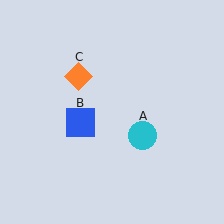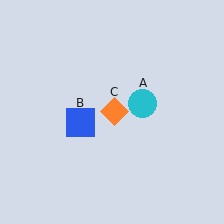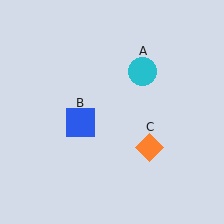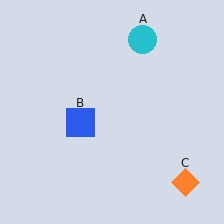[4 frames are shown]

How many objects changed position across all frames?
2 objects changed position: cyan circle (object A), orange diamond (object C).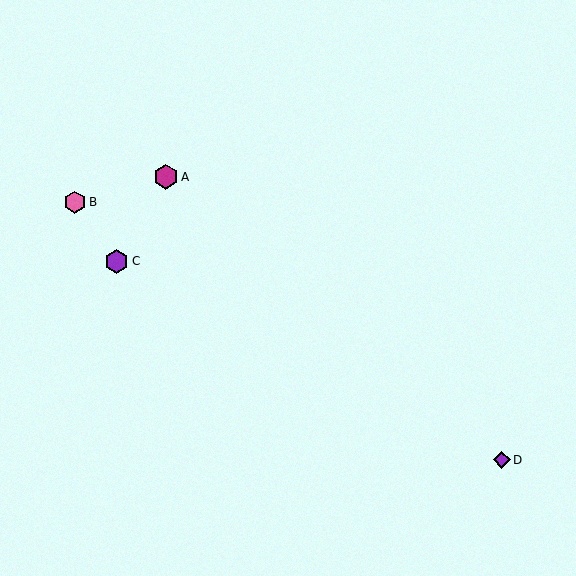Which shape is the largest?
The magenta hexagon (labeled A) is the largest.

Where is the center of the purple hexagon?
The center of the purple hexagon is at (117, 261).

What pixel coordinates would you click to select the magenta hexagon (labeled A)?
Click at (166, 177) to select the magenta hexagon A.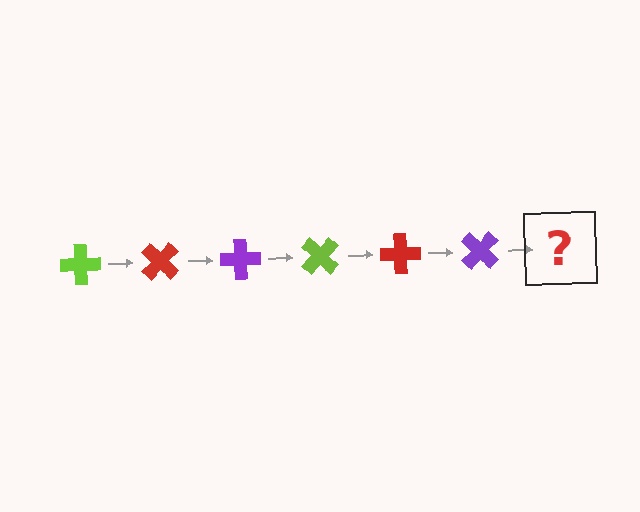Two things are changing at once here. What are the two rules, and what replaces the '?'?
The two rules are that it rotates 45 degrees each step and the color cycles through lime, red, and purple. The '?' should be a lime cross, rotated 270 degrees from the start.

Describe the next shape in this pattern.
It should be a lime cross, rotated 270 degrees from the start.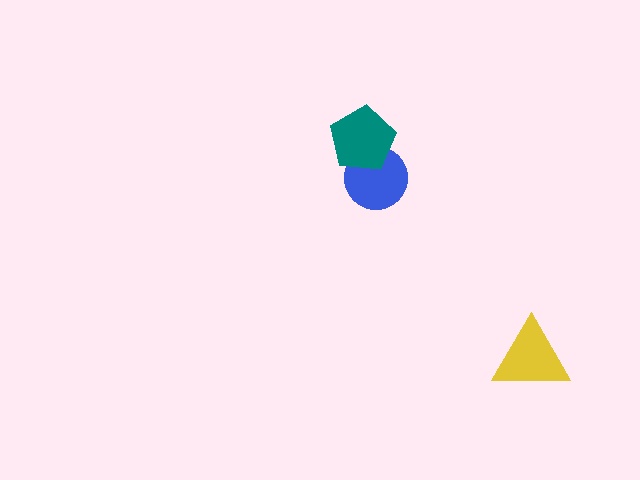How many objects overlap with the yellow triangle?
0 objects overlap with the yellow triangle.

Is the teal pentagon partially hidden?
No, no other shape covers it.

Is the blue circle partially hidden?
Yes, it is partially covered by another shape.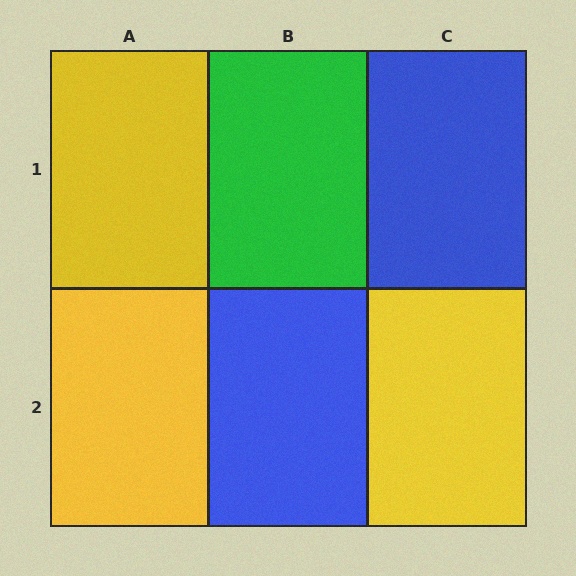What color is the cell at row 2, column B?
Blue.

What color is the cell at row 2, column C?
Yellow.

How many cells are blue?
2 cells are blue.